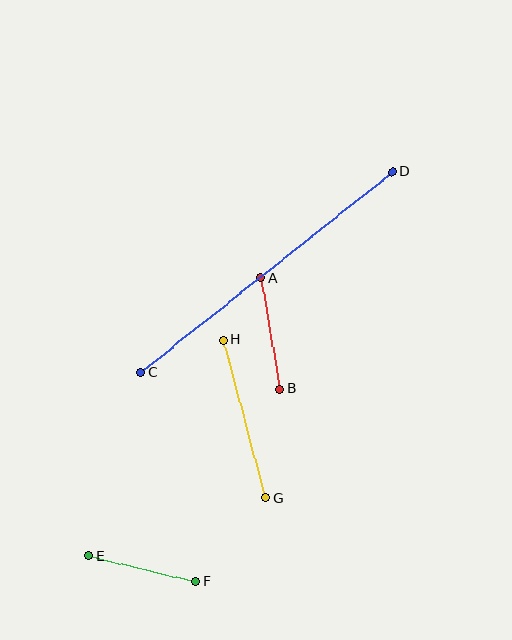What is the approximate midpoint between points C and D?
The midpoint is at approximately (267, 272) pixels.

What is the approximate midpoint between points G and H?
The midpoint is at approximately (245, 419) pixels.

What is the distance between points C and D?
The distance is approximately 322 pixels.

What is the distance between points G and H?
The distance is approximately 163 pixels.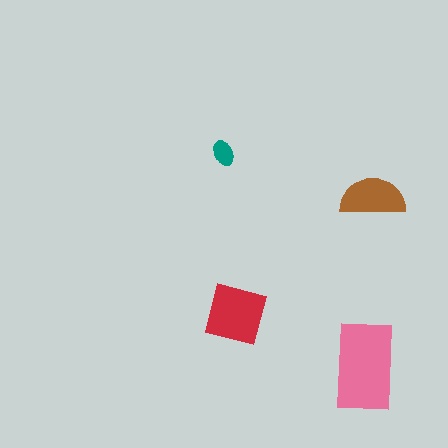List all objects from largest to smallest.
The pink rectangle, the red square, the brown semicircle, the teal ellipse.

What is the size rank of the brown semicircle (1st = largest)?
3rd.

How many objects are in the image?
There are 4 objects in the image.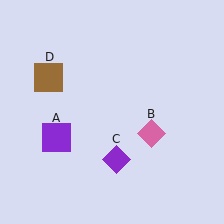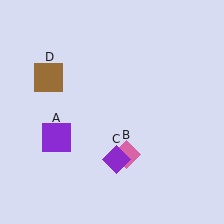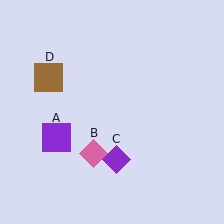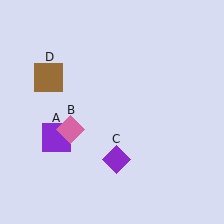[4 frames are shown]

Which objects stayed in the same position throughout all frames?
Purple square (object A) and purple diamond (object C) and brown square (object D) remained stationary.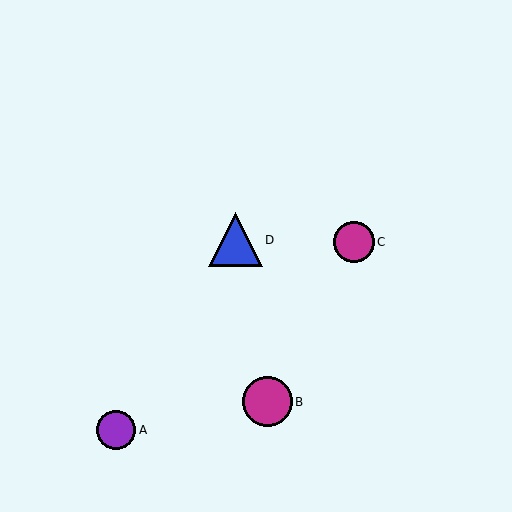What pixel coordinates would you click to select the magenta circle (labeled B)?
Click at (267, 402) to select the magenta circle B.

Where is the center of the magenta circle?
The center of the magenta circle is at (354, 242).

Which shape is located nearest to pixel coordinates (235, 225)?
The blue triangle (labeled D) at (236, 240) is nearest to that location.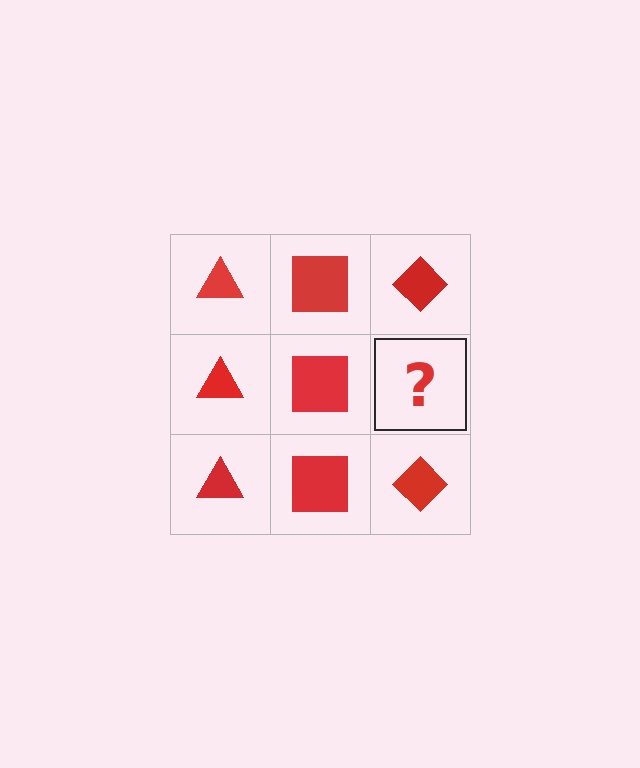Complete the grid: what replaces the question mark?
The question mark should be replaced with a red diamond.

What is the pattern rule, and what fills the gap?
The rule is that each column has a consistent shape. The gap should be filled with a red diamond.